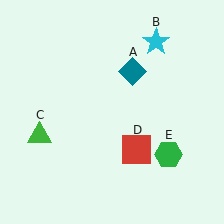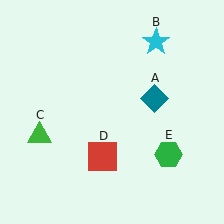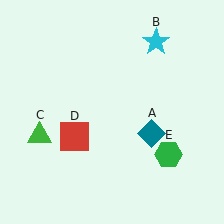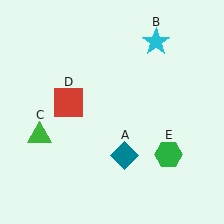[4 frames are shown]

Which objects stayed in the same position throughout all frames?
Cyan star (object B) and green triangle (object C) and green hexagon (object E) remained stationary.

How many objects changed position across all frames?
2 objects changed position: teal diamond (object A), red square (object D).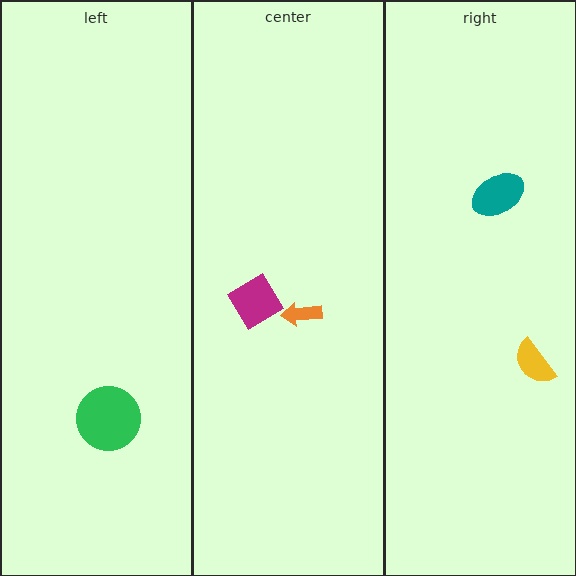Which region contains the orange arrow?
The center region.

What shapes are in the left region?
The green circle.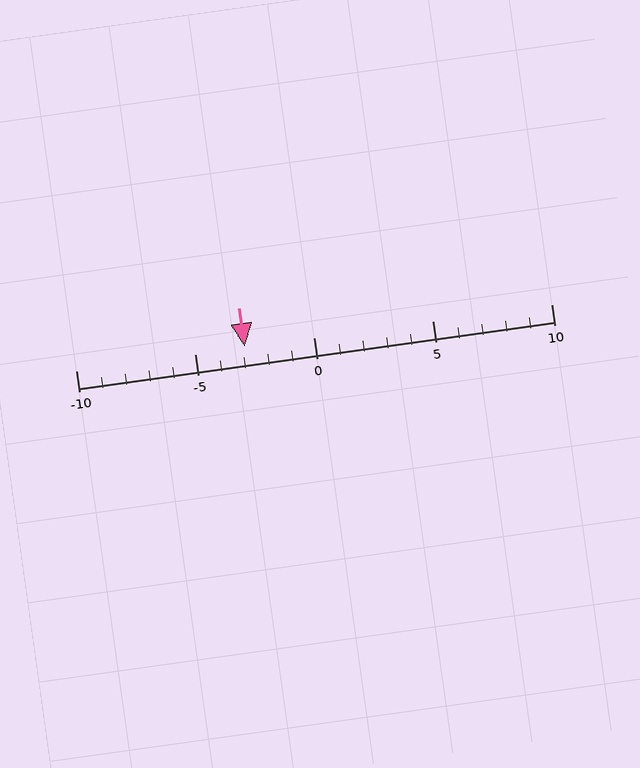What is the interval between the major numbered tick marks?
The major tick marks are spaced 5 units apart.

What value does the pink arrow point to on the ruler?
The pink arrow points to approximately -3.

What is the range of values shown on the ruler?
The ruler shows values from -10 to 10.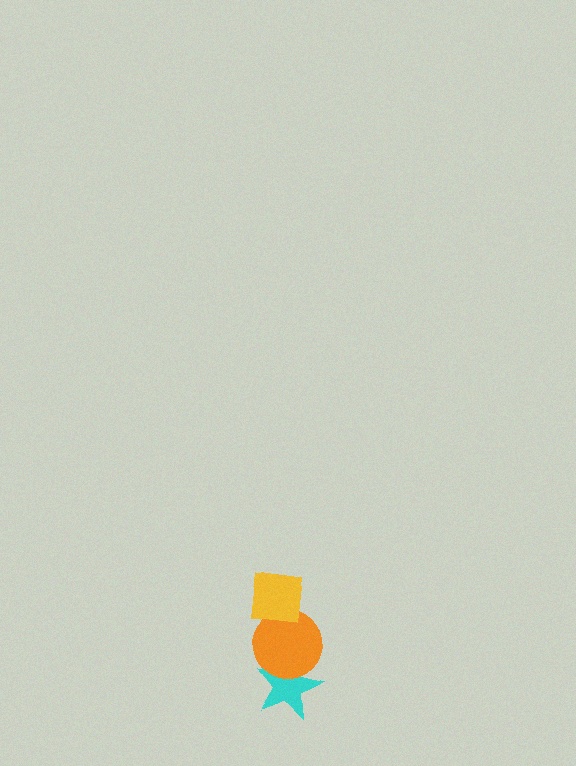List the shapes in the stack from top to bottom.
From top to bottom: the yellow square, the orange circle, the cyan star.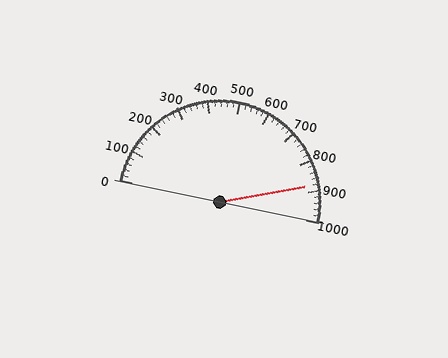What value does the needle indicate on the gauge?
The needle indicates approximately 880.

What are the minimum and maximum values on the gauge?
The gauge ranges from 0 to 1000.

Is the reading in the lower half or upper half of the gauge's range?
The reading is in the upper half of the range (0 to 1000).